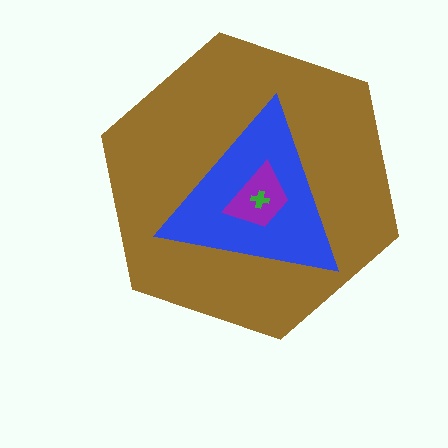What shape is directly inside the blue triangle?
The purple trapezoid.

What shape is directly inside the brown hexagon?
The blue triangle.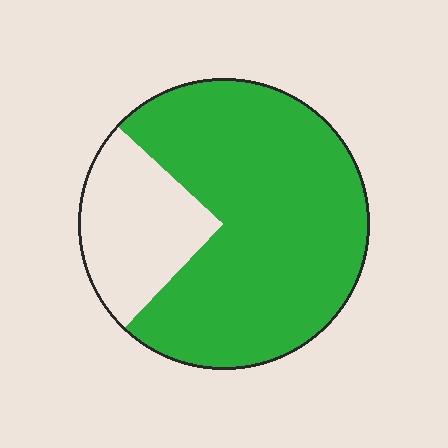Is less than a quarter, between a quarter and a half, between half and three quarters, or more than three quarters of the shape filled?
More than three quarters.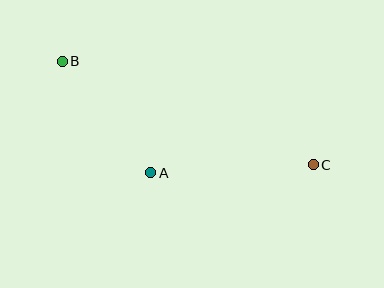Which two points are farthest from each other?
Points B and C are farthest from each other.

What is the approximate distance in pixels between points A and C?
The distance between A and C is approximately 163 pixels.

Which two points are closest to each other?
Points A and B are closest to each other.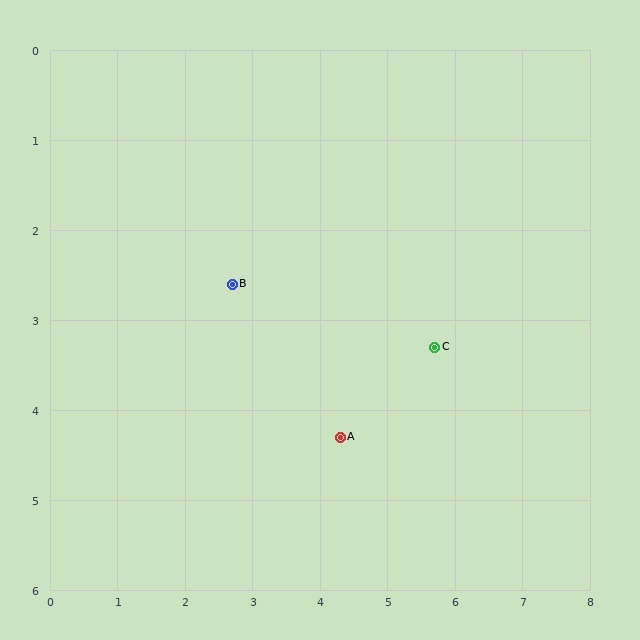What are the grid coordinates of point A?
Point A is at approximately (4.3, 4.3).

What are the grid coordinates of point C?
Point C is at approximately (5.7, 3.3).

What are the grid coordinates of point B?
Point B is at approximately (2.7, 2.6).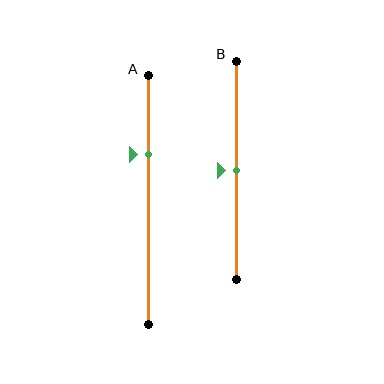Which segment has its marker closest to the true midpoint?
Segment B has its marker closest to the true midpoint.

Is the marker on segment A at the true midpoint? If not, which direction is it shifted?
No, the marker on segment A is shifted upward by about 18% of the segment length.